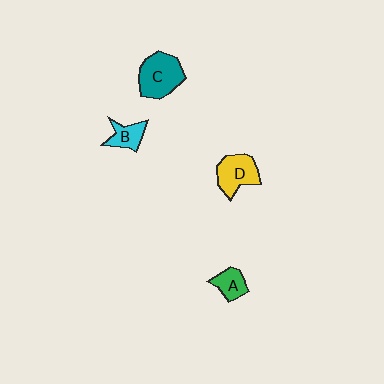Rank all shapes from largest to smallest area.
From largest to smallest: C (teal), D (yellow), B (cyan), A (green).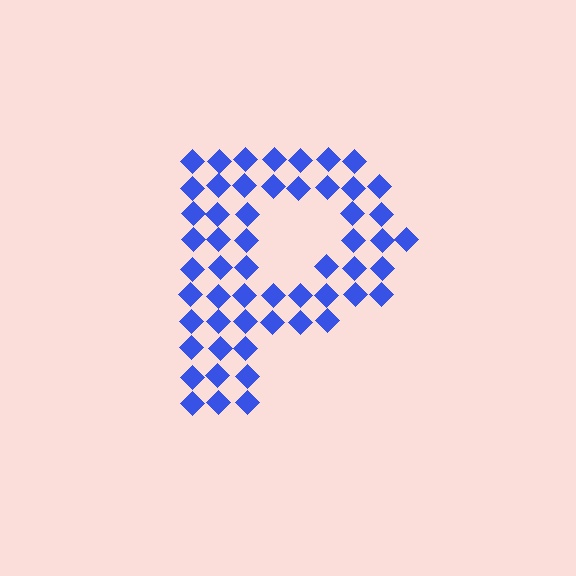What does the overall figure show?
The overall figure shows the letter P.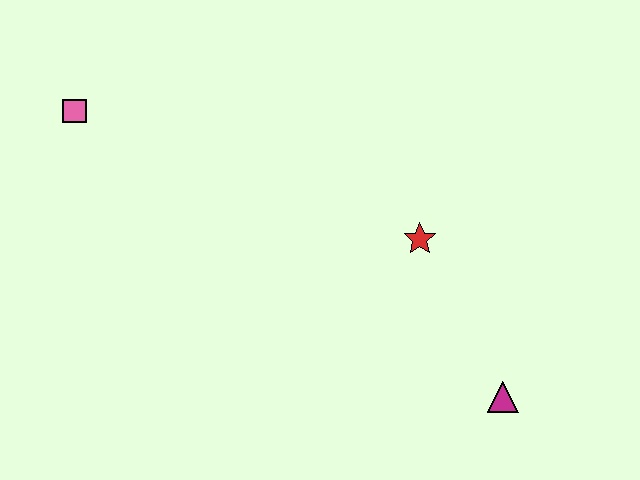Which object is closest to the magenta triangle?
The red star is closest to the magenta triangle.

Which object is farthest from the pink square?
The magenta triangle is farthest from the pink square.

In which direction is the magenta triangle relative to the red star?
The magenta triangle is below the red star.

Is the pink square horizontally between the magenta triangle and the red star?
No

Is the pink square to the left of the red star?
Yes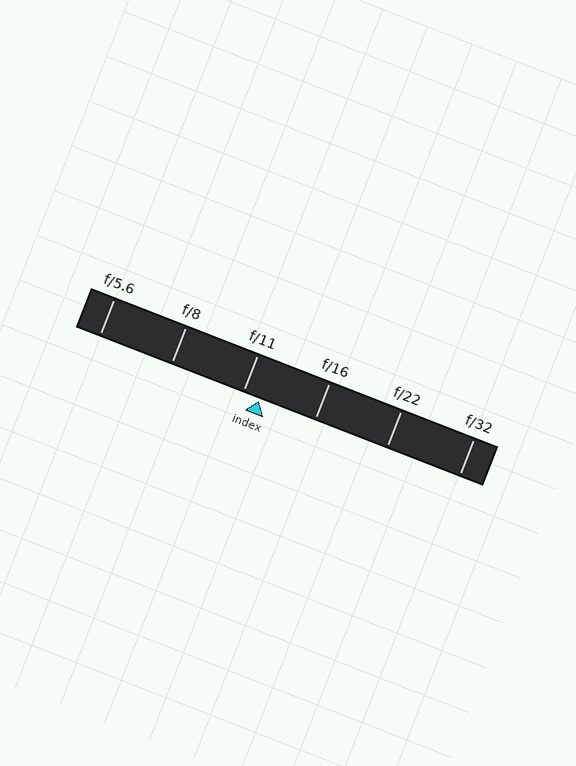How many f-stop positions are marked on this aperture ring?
There are 6 f-stop positions marked.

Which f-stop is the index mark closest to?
The index mark is closest to f/11.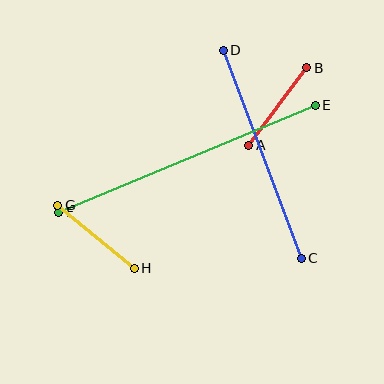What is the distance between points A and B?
The distance is approximately 97 pixels.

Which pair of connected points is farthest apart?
Points E and F are farthest apart.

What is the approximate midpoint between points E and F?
The midpoint is at approximately (187, 159) pixels.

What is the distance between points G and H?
The distance is approximately 99 pixels.